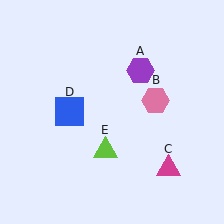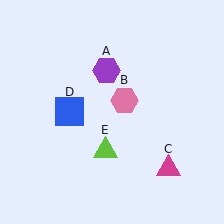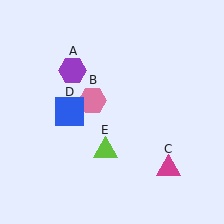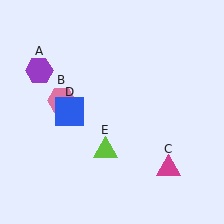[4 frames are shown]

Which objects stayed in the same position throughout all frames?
Magenta triangle (object C) and blue square (object D) and lime triangle (object E) remained stationary.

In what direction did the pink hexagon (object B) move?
The pink hexagon (object B) moved left.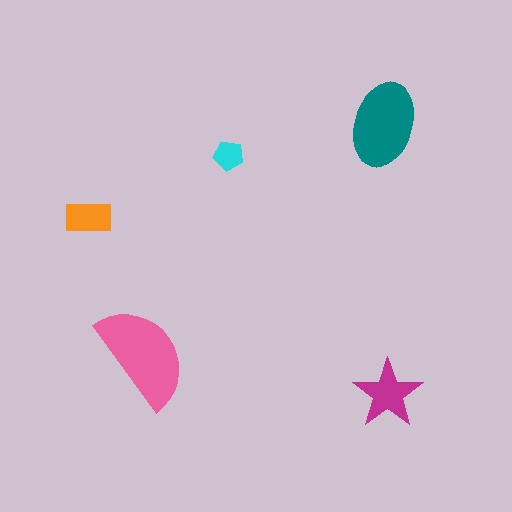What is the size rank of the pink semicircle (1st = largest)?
1st.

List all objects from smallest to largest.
The cyan pentagon, the orange rectangle, the magenta star, the teal ellipse, the pink semicircle.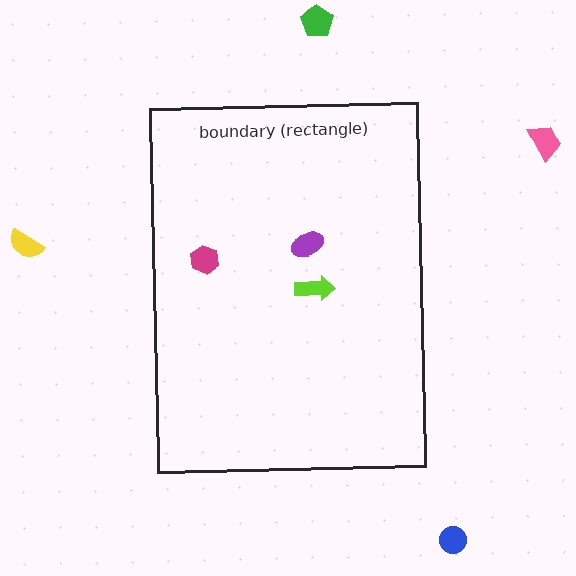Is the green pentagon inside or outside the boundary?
Outside.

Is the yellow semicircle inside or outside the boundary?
Outside.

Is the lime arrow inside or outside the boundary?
Inside.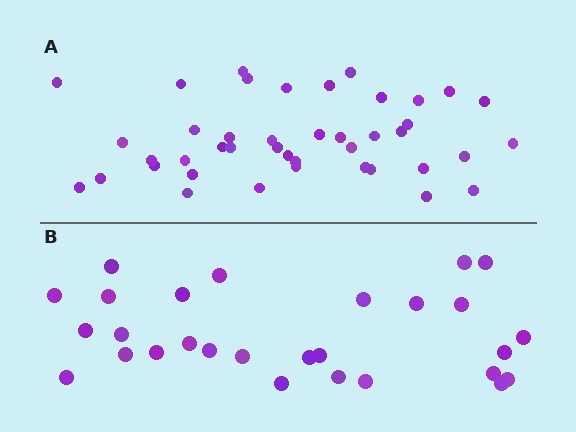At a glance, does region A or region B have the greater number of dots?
Region A (the top region) has more dots.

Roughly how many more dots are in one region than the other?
Region A has approximately 15 more dots than region B.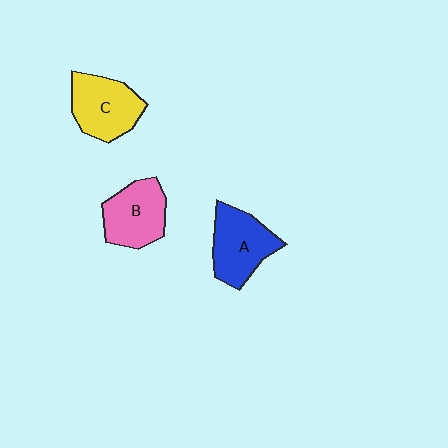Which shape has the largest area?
Shape A (blue).